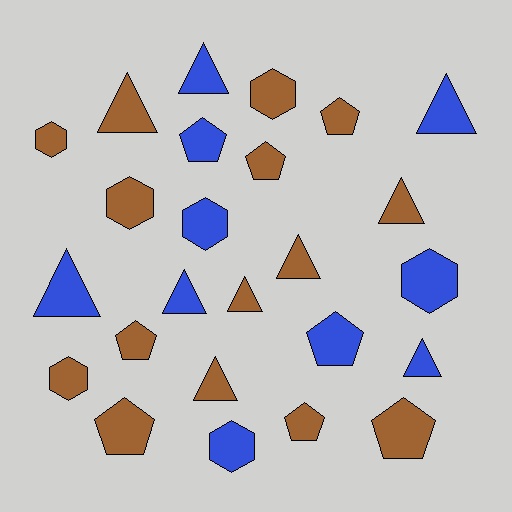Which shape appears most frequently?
Triangle, with 10 objects.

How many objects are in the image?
There are 25 objects.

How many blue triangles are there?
There are 5 blue triangles.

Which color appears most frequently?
Brown, with 15 objects.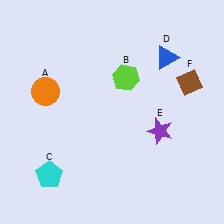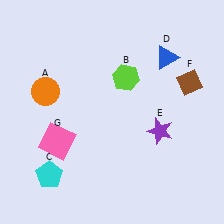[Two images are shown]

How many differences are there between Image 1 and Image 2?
There is 1 difference between the two images.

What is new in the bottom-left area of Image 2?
A pink square (G) was added in the bottom-left area of Image 2.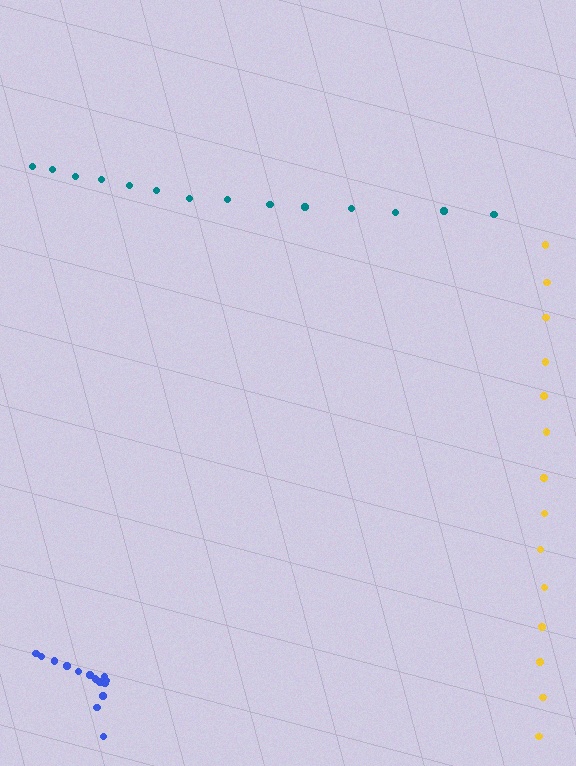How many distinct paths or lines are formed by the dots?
There are 3 distinct paths.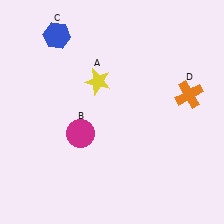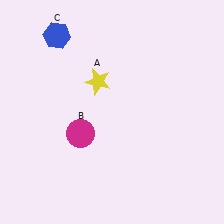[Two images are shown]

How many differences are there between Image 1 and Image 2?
There is 1 difference between the two images.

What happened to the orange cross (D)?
The orange cross (D) was removed in Image 2. It was in the top-right area of Image 1.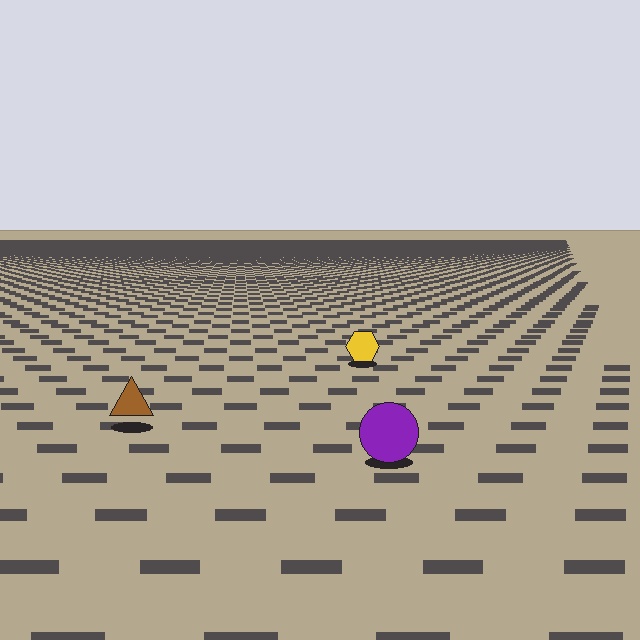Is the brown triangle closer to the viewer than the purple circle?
No. The purple circle is closer — you can tell from the texture gradient: the ground texture is coarser near it.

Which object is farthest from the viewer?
The yellow hexagon is farthest from the viewer. It appears smaller and the ground texture around it is denser.